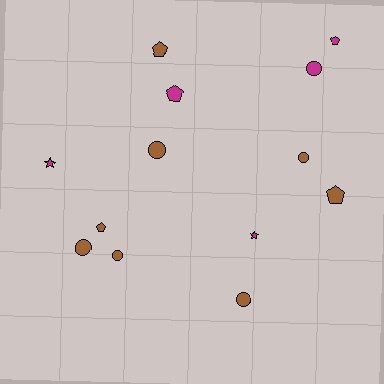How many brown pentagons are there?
There are 3 brown pentagons.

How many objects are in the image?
There are 13 objects.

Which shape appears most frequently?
Circle, with 6 objects.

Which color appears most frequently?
Brown, with 8 objects.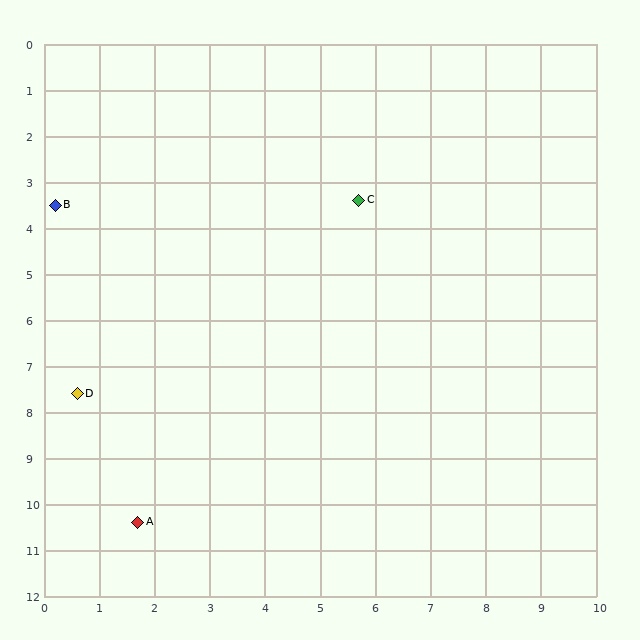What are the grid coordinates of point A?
Point A is at approximately (1.7, 10.4).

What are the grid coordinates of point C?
Point C is at approximately (5.7, 3.4).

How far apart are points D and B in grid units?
Points D and B are about 4.1 grid units apart.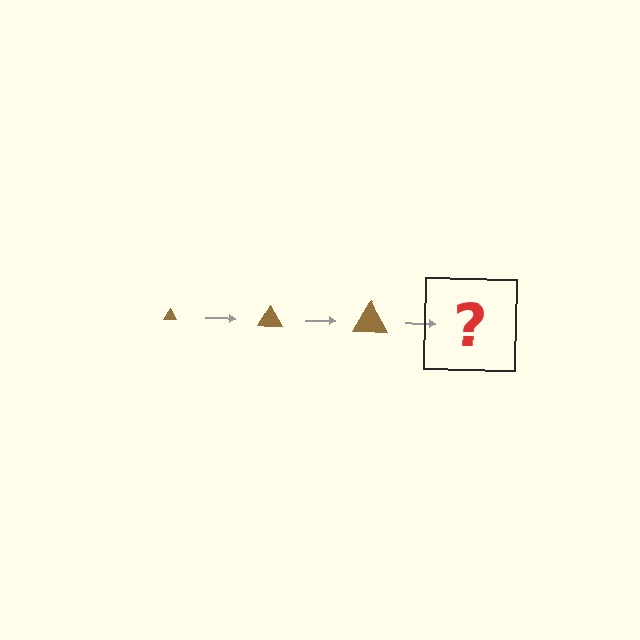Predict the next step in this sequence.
The next step is a brown triangle, larger than the previous one.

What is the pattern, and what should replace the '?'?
The pattern is that the triangle gets progressively larger each step. The '?' should be a brown triangle, larger than the previous one.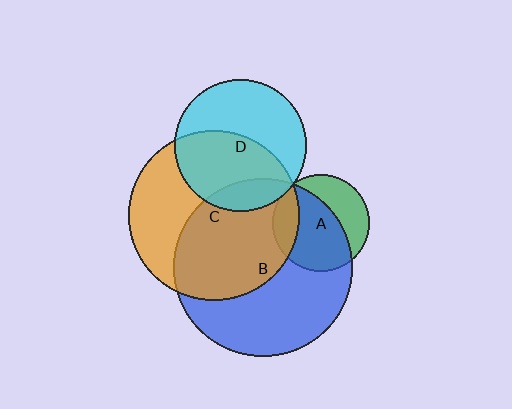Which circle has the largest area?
Circle B (blue).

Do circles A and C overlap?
Yes.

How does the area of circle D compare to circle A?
Approximately 1.8 times.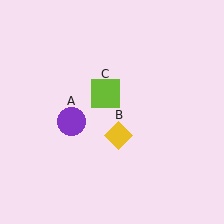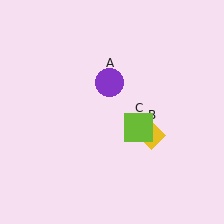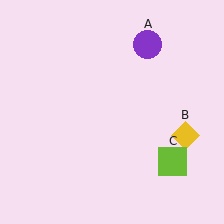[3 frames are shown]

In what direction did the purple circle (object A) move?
The purple circle (object A) moved up and to the right.